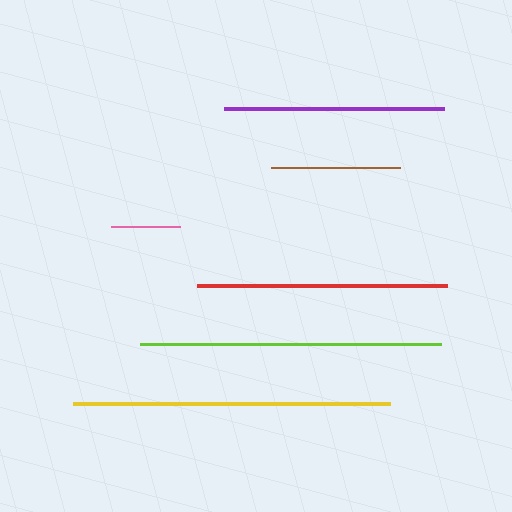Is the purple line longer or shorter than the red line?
The red line is longer than the purple line.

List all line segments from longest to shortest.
From longest to shortest: yellow, lime, red, purple, brown, pink.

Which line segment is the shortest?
The pink line is the shortest at approximately 69 pixels.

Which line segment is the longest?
The yellow line is the longest at approximately 317 pixels.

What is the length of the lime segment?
The lime segment is approximately 301 pixels long.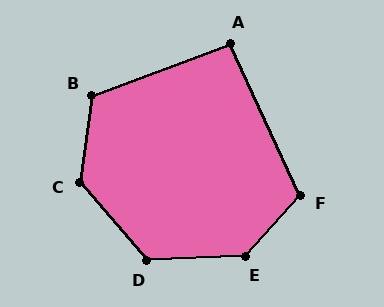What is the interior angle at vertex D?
Approximately 129 degrees (obtuse).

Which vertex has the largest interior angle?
E, at approximately 134 degrees.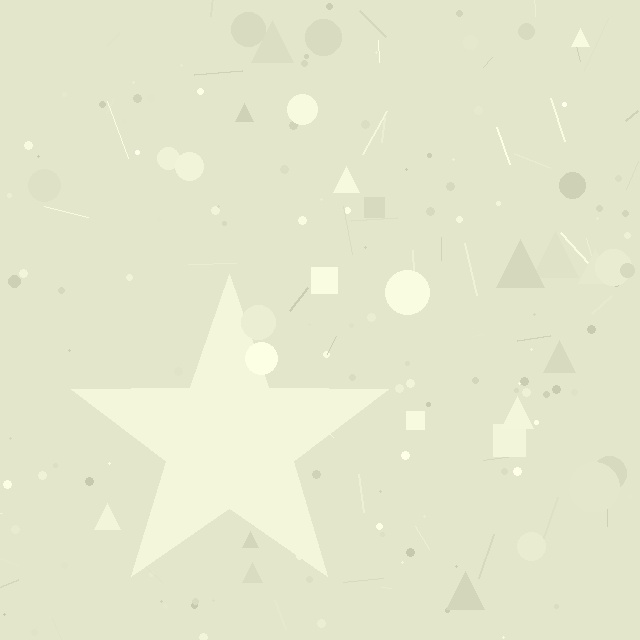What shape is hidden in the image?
A star is hidden in the image.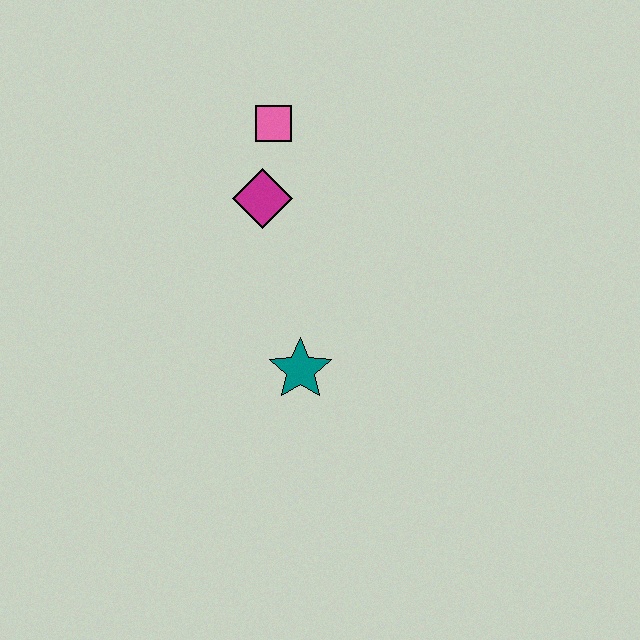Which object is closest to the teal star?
The magenta diamond is closest to the teal star.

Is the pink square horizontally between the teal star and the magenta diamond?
Yes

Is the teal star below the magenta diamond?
Yes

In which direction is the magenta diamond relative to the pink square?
The magenta diamond is below the pink square.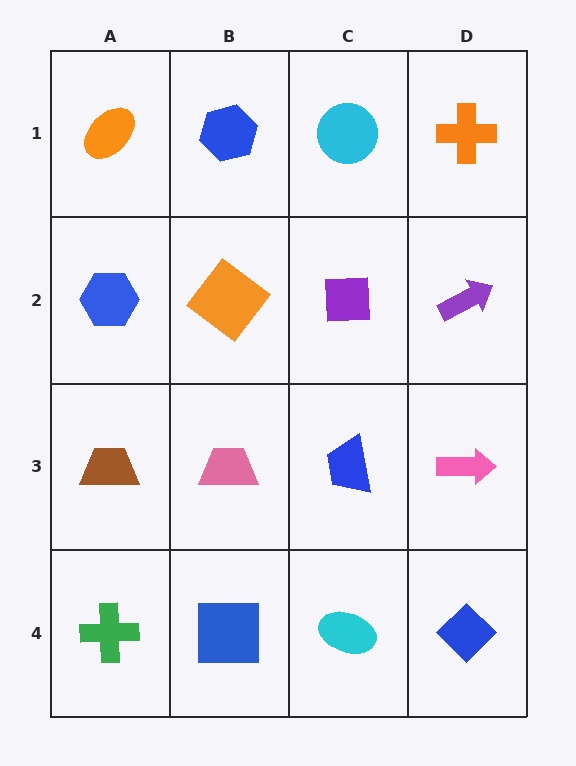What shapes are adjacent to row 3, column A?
A blue hexagon (row 2, column A), a green cross (row 4, column A), a pink trapezoid (row 3, column B).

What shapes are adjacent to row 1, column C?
A purple square (row 2, column C), a blue hexagon (row 1, column B), an orange cross (row 1, column D).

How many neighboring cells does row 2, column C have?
4.